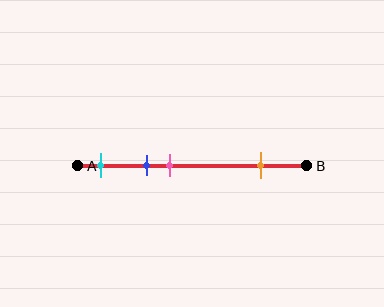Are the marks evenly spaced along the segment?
No, the marks are not evenly spaced.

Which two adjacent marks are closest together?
The blue and pink marks are the closest adjacent pair.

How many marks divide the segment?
There are 4 marks dividing the segment.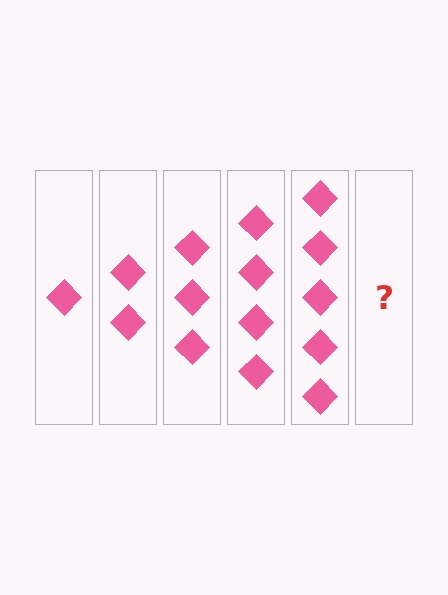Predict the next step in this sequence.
The next step is 6 diamonds.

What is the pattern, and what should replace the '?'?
The pattern is that each step adds one more diamond. The '?' should be 6 diamonds.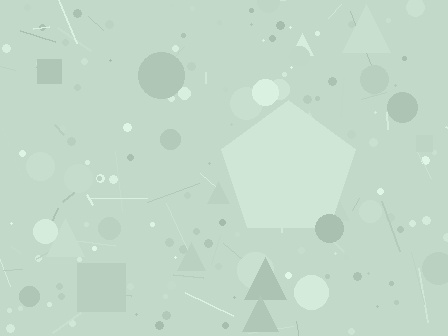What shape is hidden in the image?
A pentagon is hidden in the image.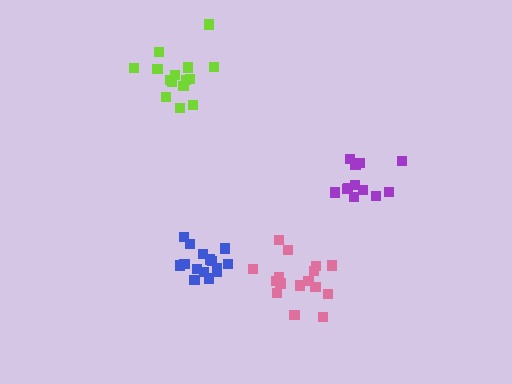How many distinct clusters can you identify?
There are 4 distinct clusters.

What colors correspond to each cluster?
The clusters are colored: lime, pink, blue, purple.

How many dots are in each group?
Group 1: 15 dots, Group 2: 16 dots, Group 3: 15 dots, Group 4: 12 dots (58 total).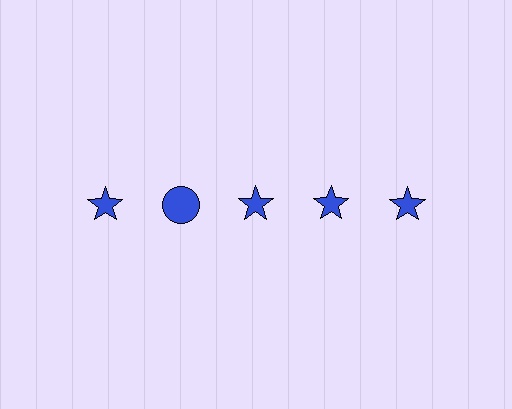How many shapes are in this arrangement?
There are 5 shapes arranged in a grid pattern.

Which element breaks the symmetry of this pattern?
The blue circle in the top row, second from left column breaks the symmetry. All other shapes are blue stars.